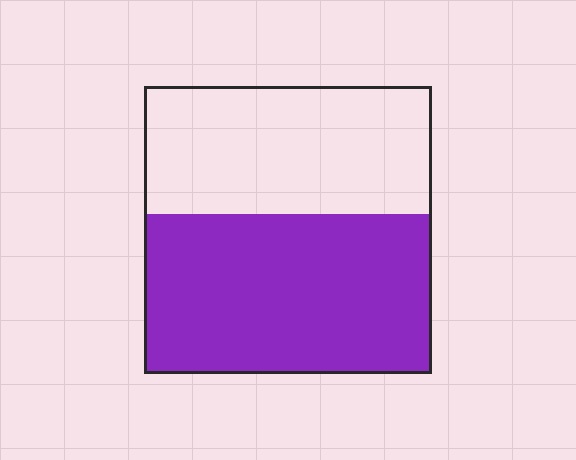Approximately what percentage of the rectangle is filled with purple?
Approximately 55%.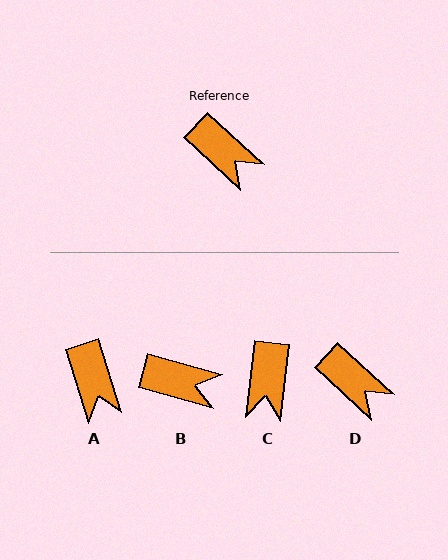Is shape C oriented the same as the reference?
No, it is off by about 54 degrees.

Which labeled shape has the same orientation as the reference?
D.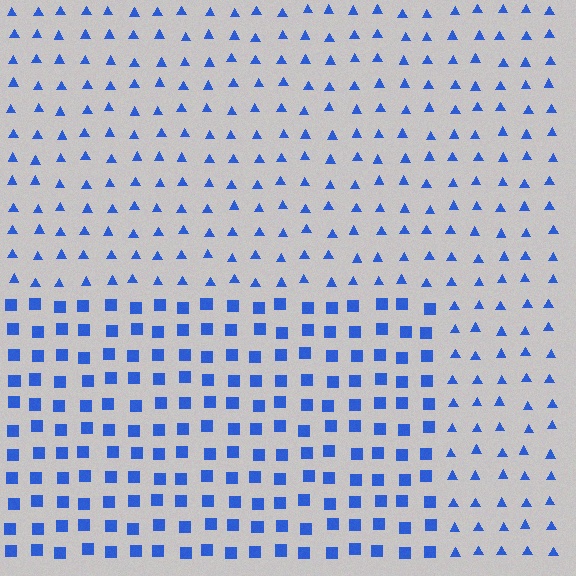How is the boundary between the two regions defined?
The boundary is defined by a change in element shape: squares inside vs. triangles outside. All elements share the same color and spacing.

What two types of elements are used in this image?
The image uses squares inside the rectangle region and triangles outside it.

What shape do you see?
I see a rectangle.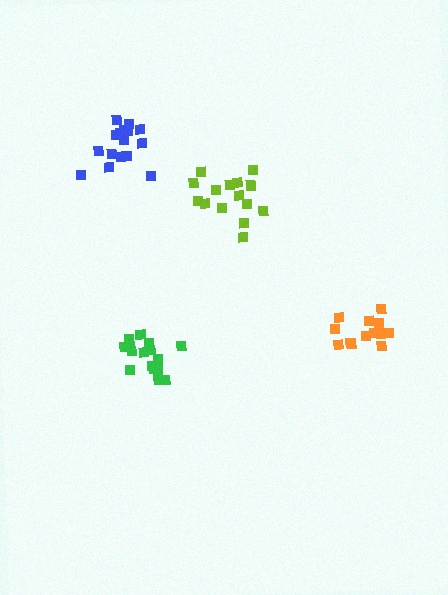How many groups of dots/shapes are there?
There are 4 groups.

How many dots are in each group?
Group 1: 16 dots, Group 2: 14 dots, Group 3: 15 dots, Group 4: 16 dots (61 total).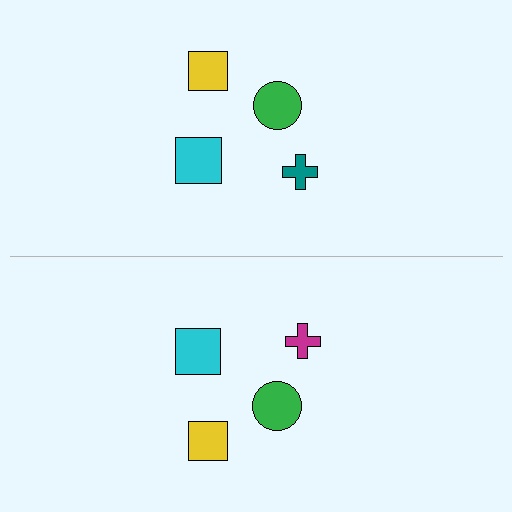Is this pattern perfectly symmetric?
No, the pattern is not perfectly symmetric. The magenta cross on the bottom side breaks the symmetry — its mirror counterpart is teal.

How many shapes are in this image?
There are 8 shapes in this image.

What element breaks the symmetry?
The magenta cross on the bottom side breaks the symmetry — its mirror counterpart is teal.